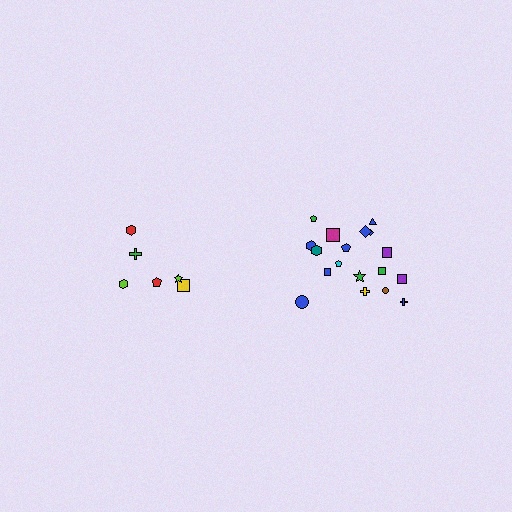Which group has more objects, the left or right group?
The right group.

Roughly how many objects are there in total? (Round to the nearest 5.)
Roughly 25 objects in total.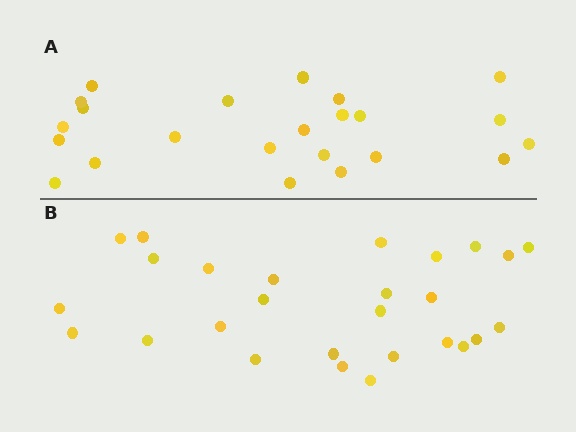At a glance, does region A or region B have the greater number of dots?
Region B (the bottom region) has more dots.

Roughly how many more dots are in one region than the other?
Region B has about 4 more dots than region A.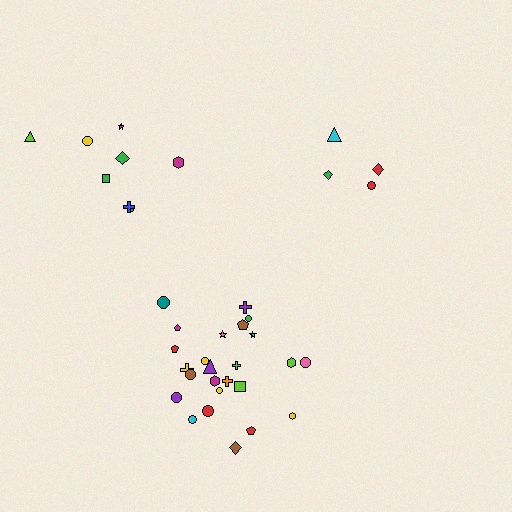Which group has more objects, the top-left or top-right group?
The top-left group.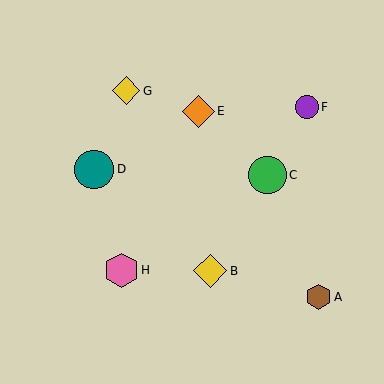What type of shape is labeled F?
Shape F is a purple circle.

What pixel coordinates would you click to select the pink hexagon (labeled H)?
Click at (121, 270) to select the pink hexagon H.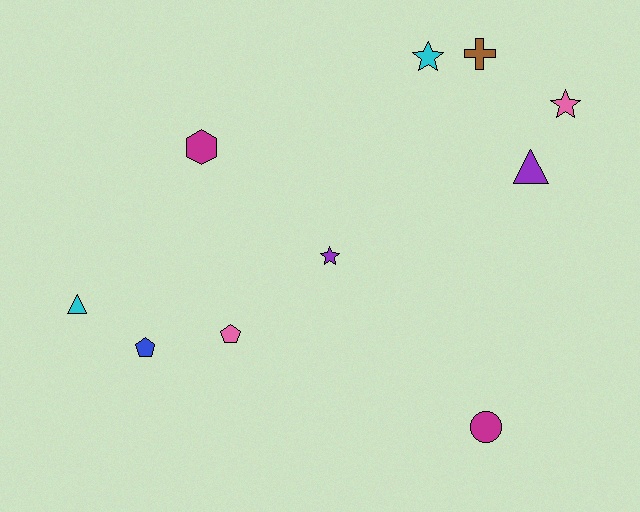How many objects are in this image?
There are 10 objects.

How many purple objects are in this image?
There are 2 purple objects.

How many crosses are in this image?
There is 1 cross.